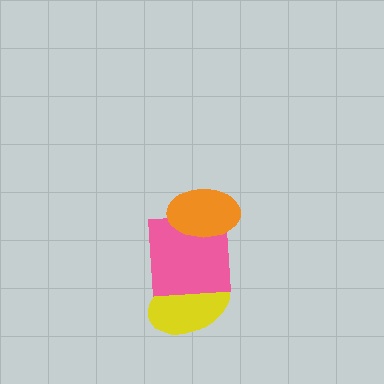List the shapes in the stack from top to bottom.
From top to bottom: the orange ellipse, the pink square, the yellow ellipse.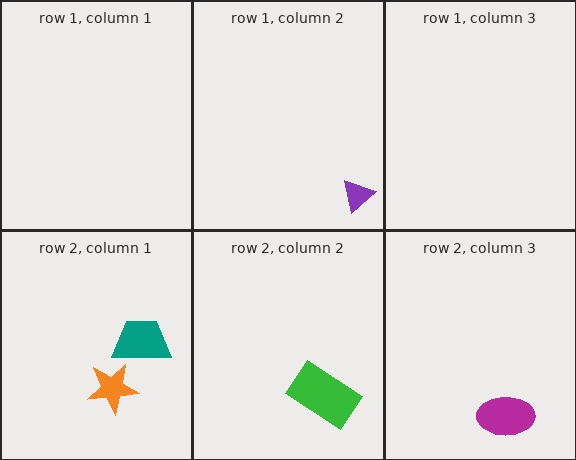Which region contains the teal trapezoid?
The row 2, column 1 region.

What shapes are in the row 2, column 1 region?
The teal trapezoid, the orange star.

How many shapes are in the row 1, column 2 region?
1.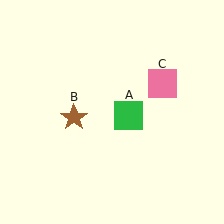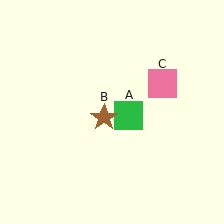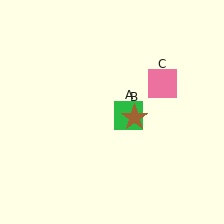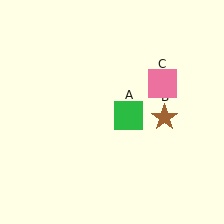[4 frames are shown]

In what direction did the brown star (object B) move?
The brown star (object B) moved right.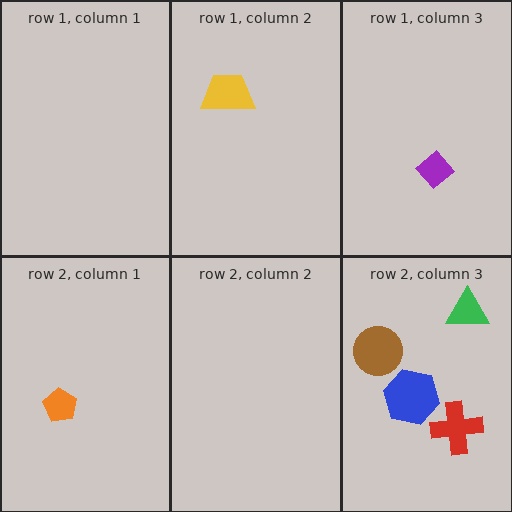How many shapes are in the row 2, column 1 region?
1.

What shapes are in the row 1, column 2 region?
The yellow trapezoid.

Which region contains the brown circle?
The row 2, column 3 region.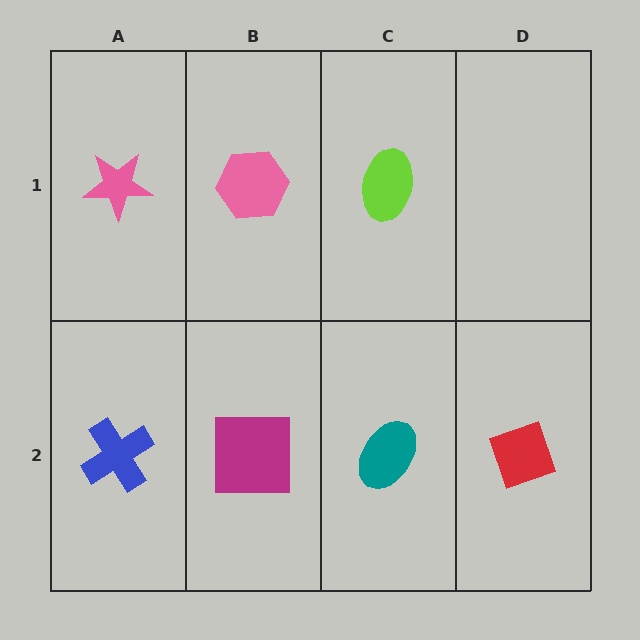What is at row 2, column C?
A teal ellipse.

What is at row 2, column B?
A magenta square.